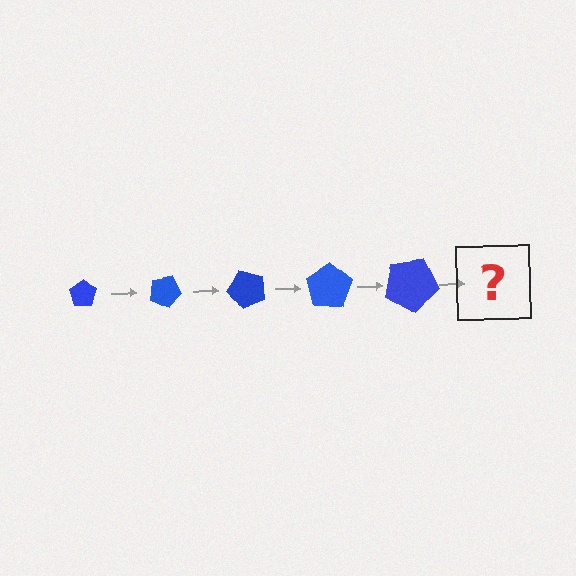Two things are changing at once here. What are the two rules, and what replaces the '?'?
The two rules are that the pentagon grows larger each step and it rotates 25 degrees each step. The '?' should be a pentagon, larger than the previous one and rotated 125 degrees from the start.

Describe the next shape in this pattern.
It should be a pentagon, larger than the previous one and rotated 125 degrees from the start.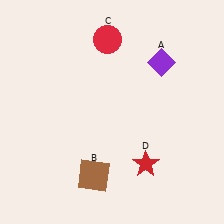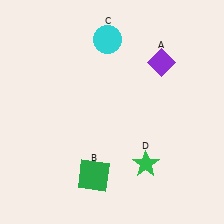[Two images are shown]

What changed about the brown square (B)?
In Image 1, B is brown. In Image 2, it changed to green.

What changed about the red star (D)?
In Image 1, D is red. In Image 2, it changed to green.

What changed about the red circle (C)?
In Image 1, C is red. In Image 2, it changed to cyan.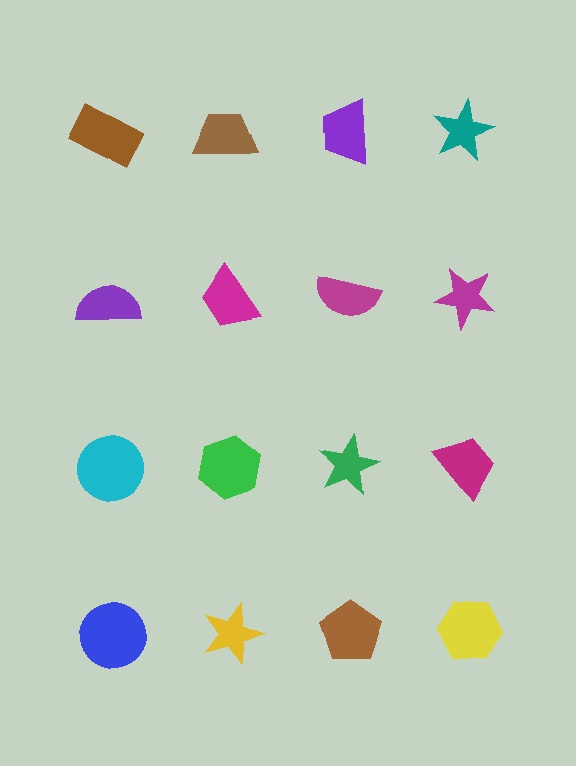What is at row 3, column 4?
A magenta trapezoid.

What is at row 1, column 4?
A teal star.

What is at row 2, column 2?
A magenta trapezoid.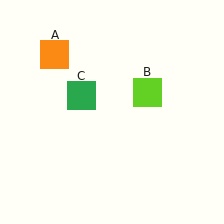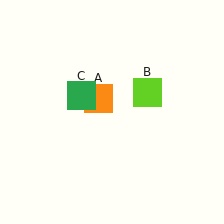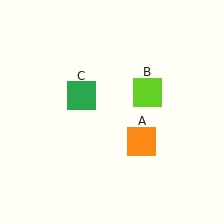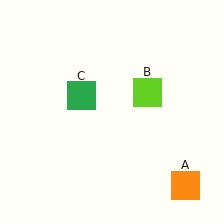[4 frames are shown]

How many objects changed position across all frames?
1 object changed position: orange square (object A).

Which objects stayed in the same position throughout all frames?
Lime square (object B) and green square (object C) remained stationary.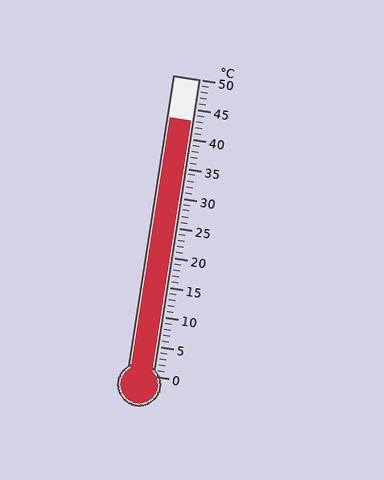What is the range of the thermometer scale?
The thermometer scale ranges from 0°C to 50°C.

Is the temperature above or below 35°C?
The temperature is above 35°C.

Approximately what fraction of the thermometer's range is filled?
The thermometer is filled to approximately 85% of its range.